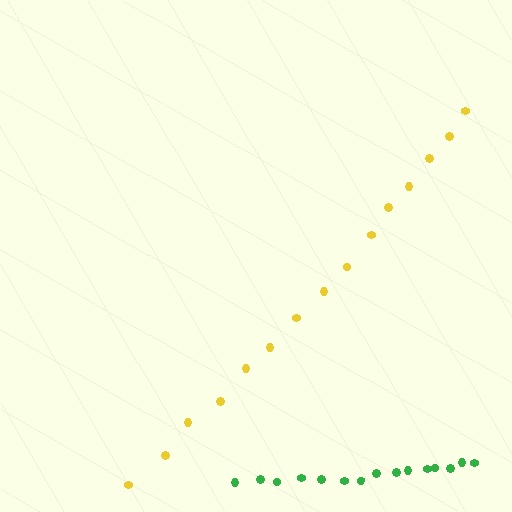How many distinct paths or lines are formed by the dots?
There are 2 distinct paths.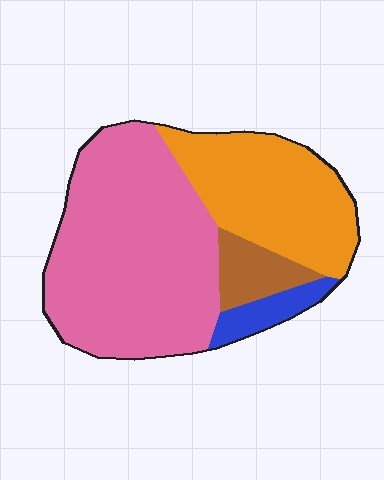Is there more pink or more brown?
Pink.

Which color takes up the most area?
Pink, at roughly 55%.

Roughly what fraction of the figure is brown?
Brown takes up about one tenth (1/10) of the figure.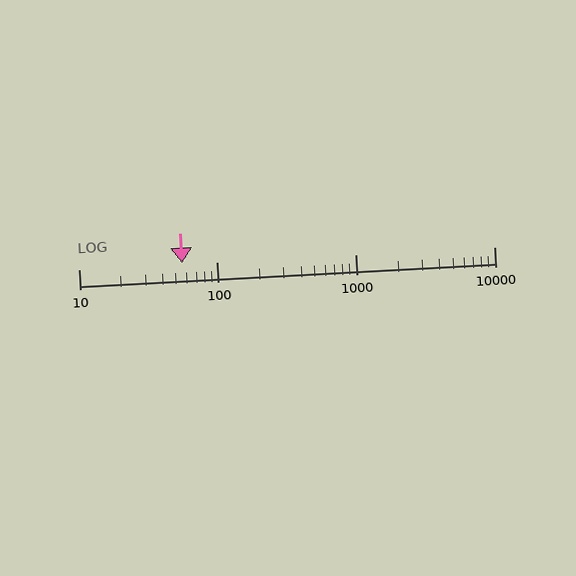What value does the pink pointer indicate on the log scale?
The pointer indicates approximately 56.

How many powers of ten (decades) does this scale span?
The scale spans 3 decades, from 10 to 10000.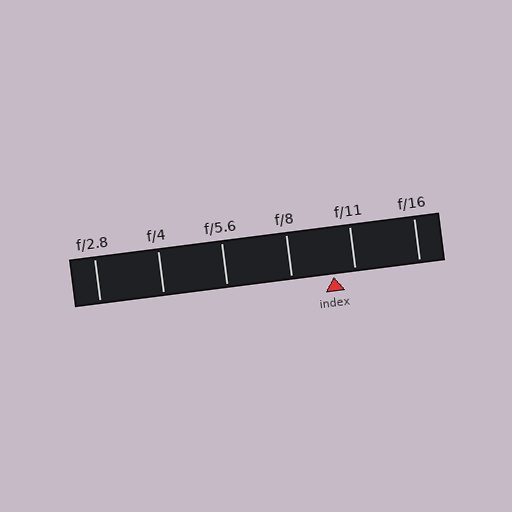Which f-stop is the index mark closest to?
The index mark is closest to f/11.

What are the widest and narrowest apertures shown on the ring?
The widest aperture shown is f/2.8 and the narrowest is f/16.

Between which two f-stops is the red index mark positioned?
The index mark is between f/8 and f/11.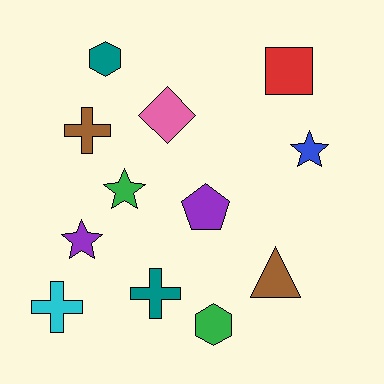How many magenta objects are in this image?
There are no magenta objects.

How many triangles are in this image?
There is 1 triangle.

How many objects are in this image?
There are 12 objects.